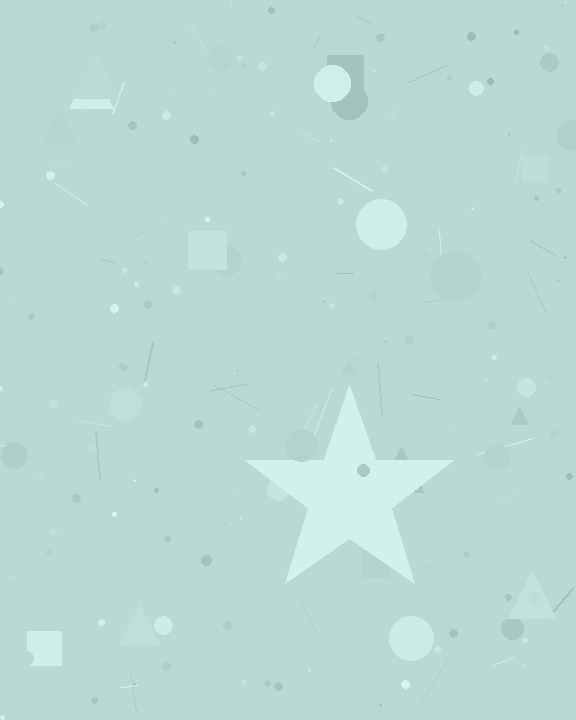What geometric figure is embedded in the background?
A star is embedded in the background.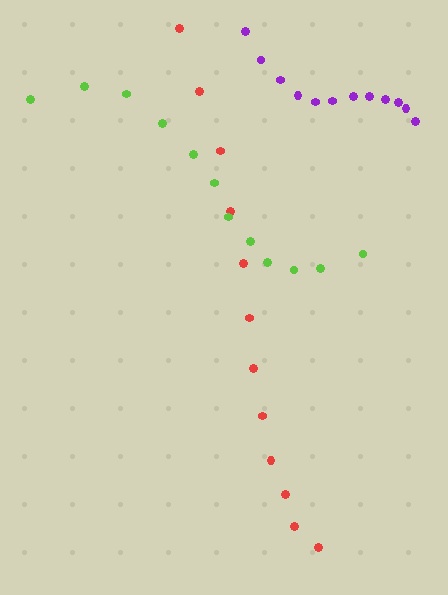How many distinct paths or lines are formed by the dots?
There are 3 distinct paths.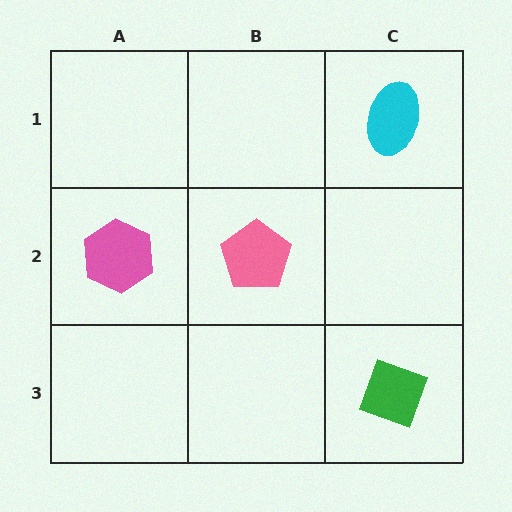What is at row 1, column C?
A cyan ellipse.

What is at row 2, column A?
A pink hexagon.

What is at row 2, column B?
A pink pentagon.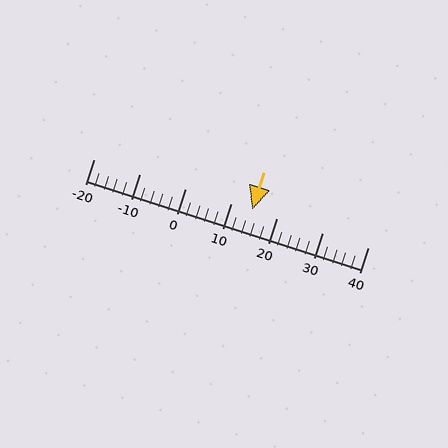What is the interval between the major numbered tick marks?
The major tick marks are spaced 10 units apart.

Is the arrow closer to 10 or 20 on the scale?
The arrow is closer to 10.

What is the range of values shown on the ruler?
The ruler shows values from -20 to 40.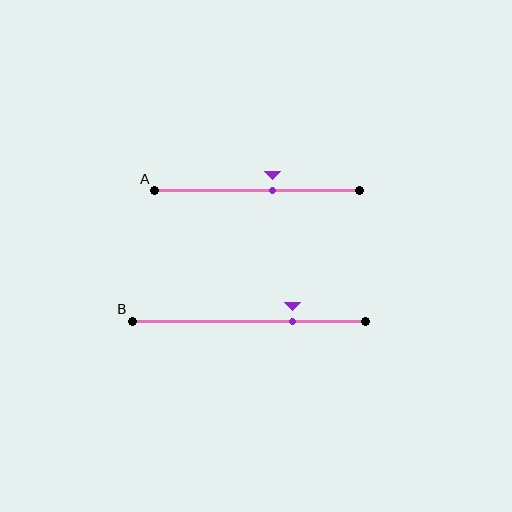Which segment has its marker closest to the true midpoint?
Segment A has its marker closest to the true midpoint.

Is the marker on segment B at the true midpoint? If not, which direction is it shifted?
No, the marker on segment B is shifted to the right by about 19% of the segment length.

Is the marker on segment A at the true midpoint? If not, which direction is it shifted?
No, the marker on segment A is shifted to the right by about 7% of the segment length.